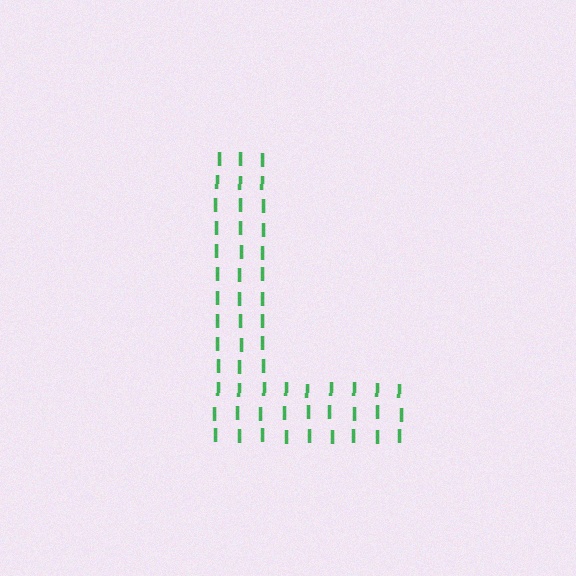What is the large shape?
The large shape is the letter L.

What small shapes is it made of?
It is made of small letter I's.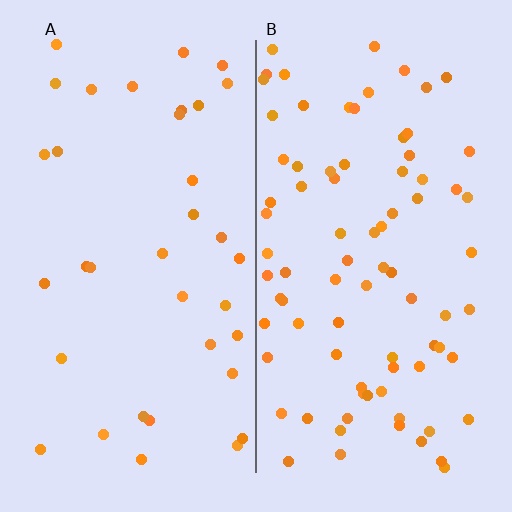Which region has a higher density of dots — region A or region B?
B (the right).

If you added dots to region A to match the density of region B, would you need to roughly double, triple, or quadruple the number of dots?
Approximately double.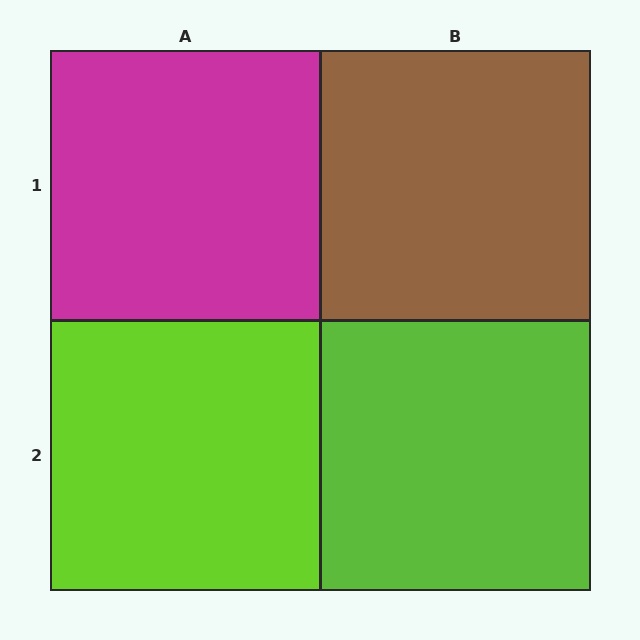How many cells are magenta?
1 cell is magenta.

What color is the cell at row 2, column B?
Lime.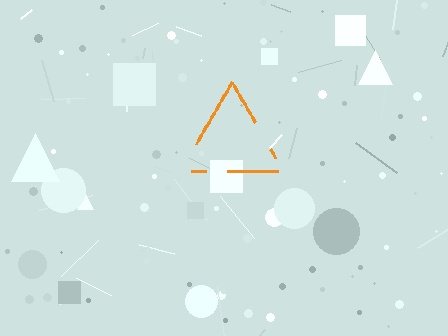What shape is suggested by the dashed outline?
The dashed outline suggests a triangle.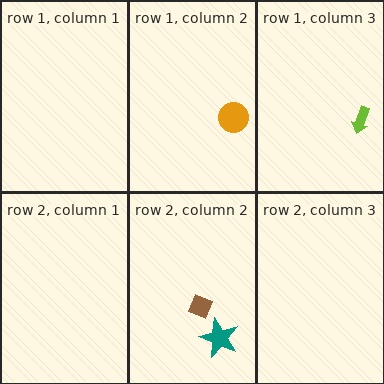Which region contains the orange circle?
The row 1, column 2 region.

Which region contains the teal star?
The row 2, column 2 region.